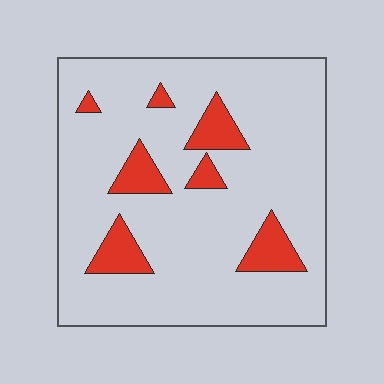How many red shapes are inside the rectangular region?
7.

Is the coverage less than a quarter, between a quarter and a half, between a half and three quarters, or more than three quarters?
Less than a quarter.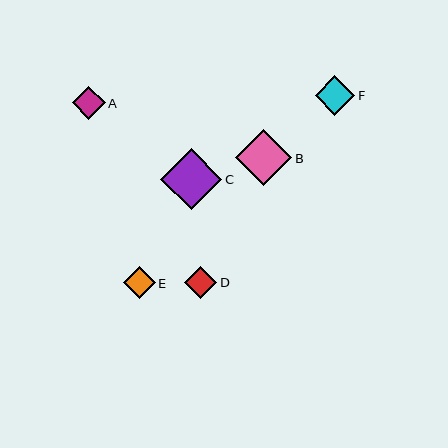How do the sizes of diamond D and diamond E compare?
Diamond D and diamond E are approximately the same size.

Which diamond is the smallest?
Diamond E is the smallest with a size of approximately 32 pixels.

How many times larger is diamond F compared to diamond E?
Diamond F is approximately 1.3 times the size of diamond E.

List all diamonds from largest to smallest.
From largest to smallest: C, B, F, A, D, E.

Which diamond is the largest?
Diamond C is the largest with a size of approximately 61 pixels.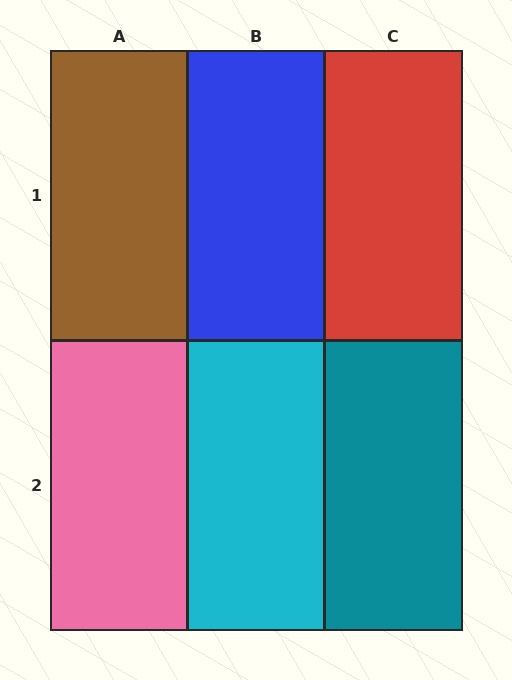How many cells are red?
1 cell is red.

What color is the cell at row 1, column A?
Brown.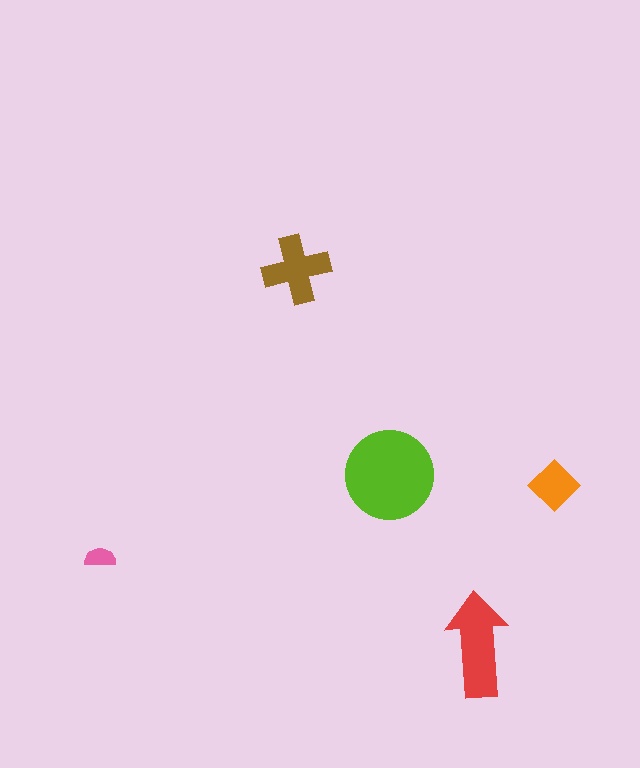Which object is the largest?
The lime circle.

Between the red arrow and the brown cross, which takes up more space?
The red arrow.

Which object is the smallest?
The pink semicircle.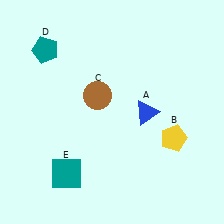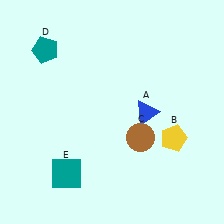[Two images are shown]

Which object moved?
The brown circle (C) moved right.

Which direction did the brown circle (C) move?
The brown circle (C) moved right.